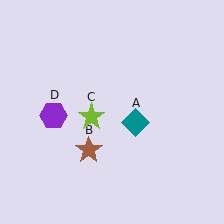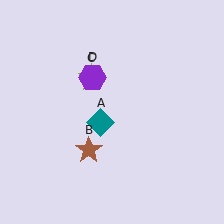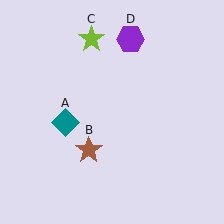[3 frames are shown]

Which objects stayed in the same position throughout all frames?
Brown star (object B) remained stationary.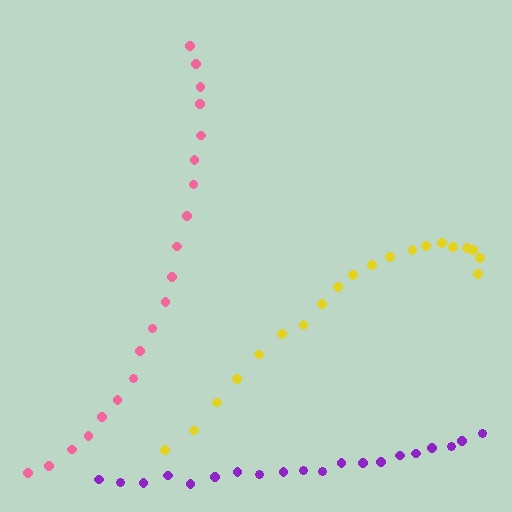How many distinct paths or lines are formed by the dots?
There are 3 distinct paths.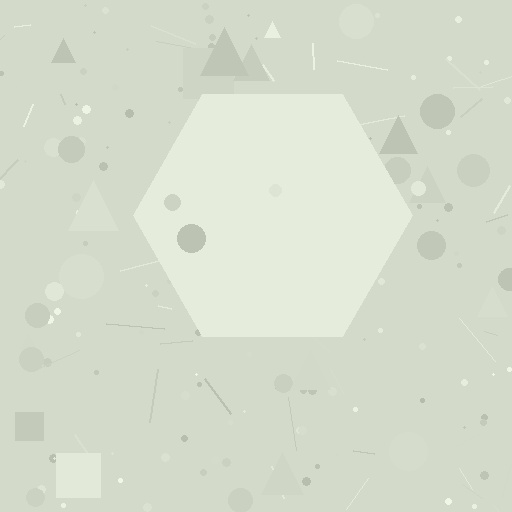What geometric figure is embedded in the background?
A hexagon is embedded in the background.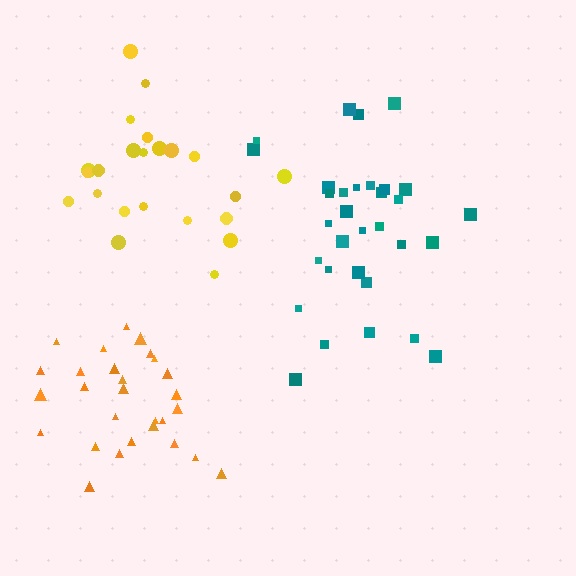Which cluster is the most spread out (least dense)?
Teal.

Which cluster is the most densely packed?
Orange.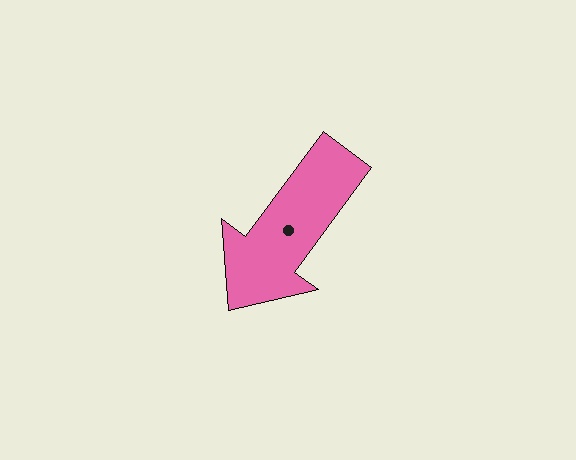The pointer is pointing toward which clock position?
Roughly 7 o'clock.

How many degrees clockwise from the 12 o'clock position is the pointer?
Approximately 216 degrees.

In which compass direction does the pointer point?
Southwest.